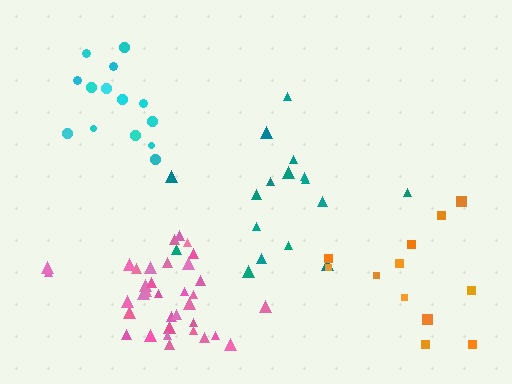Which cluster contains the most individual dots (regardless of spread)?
Pink (35).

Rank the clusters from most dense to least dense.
pink, cyan, teal, orange.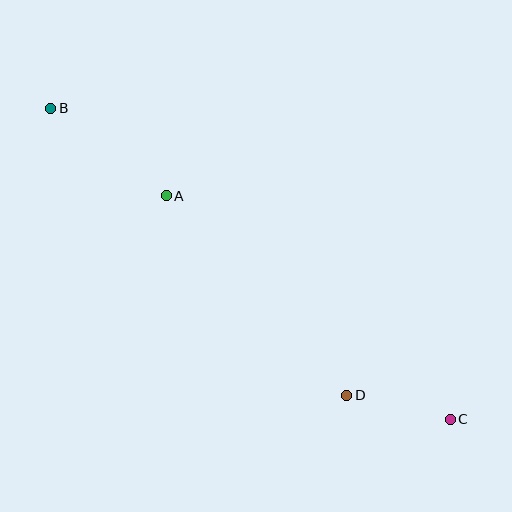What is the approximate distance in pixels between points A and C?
The distance between A and C is approximately 361 pixels.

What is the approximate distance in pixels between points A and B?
The distance between A and B is approximately 145 pixels.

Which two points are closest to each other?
Points C and D are closest to each other.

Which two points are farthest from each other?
Points B and C are farthest from each other.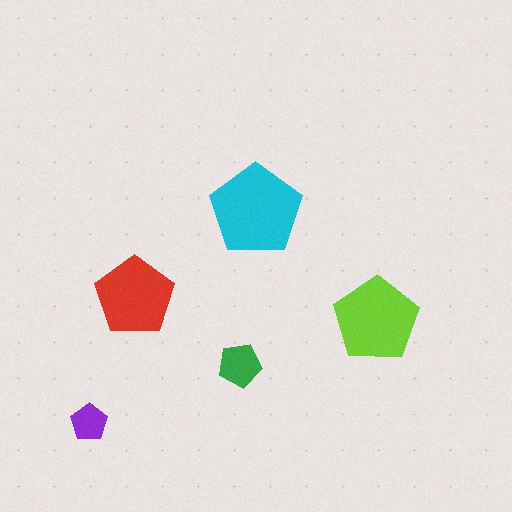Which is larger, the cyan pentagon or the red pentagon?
The cyan one.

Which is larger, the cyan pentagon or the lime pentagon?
The cyan one.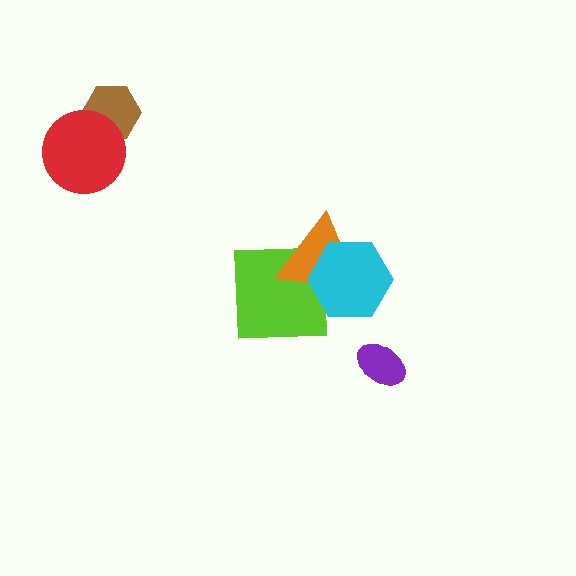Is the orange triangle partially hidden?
Yes, it is partially covered by another shape.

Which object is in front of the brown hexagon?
The red circle is in front of the brown hexagon.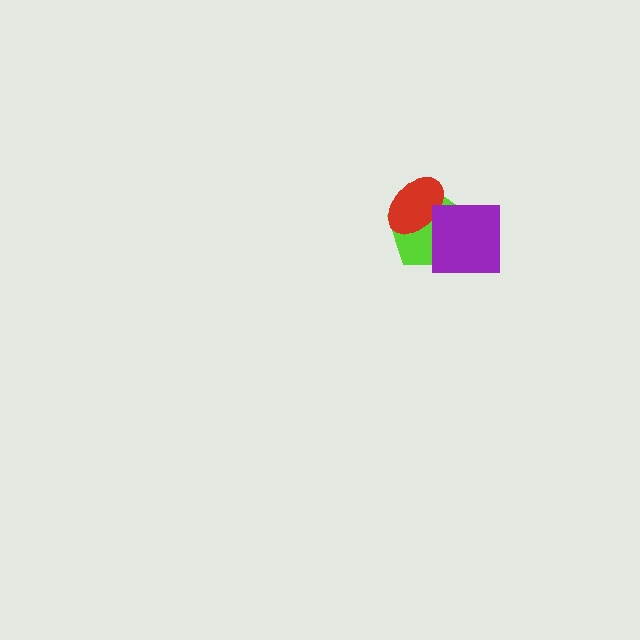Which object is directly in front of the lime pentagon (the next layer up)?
The red ellipse is directly in front of the lime pentagon.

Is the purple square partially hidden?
No, no other shape covers it.